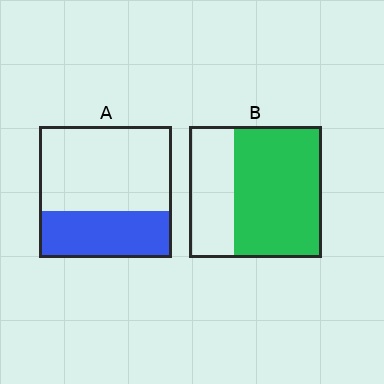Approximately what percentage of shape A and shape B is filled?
A is approximately 35% and B is approximately 65%.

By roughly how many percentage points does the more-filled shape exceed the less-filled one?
By roughly 30 percentage points (B over A).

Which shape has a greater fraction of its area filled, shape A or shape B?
Shape B.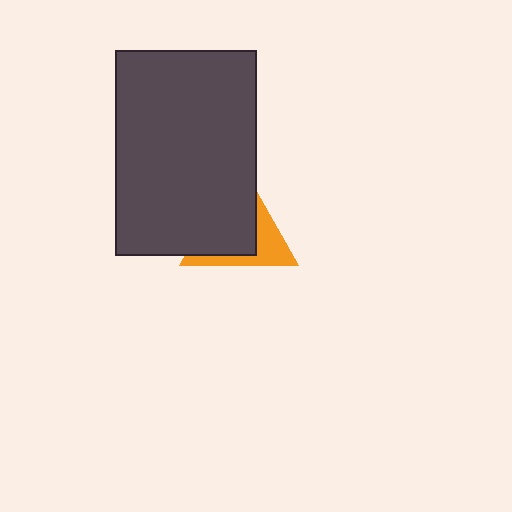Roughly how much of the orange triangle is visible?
A small part of it is visible (roughly 36%).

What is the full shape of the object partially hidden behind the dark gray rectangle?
The partially hidden object is an orange triangle.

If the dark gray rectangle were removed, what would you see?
You would see the complete orange triangle.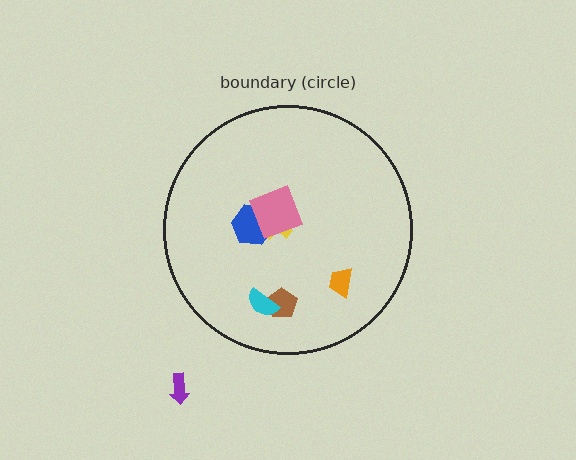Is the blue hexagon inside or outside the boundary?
Inside.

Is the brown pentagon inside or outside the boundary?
Inside.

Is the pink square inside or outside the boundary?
Inside.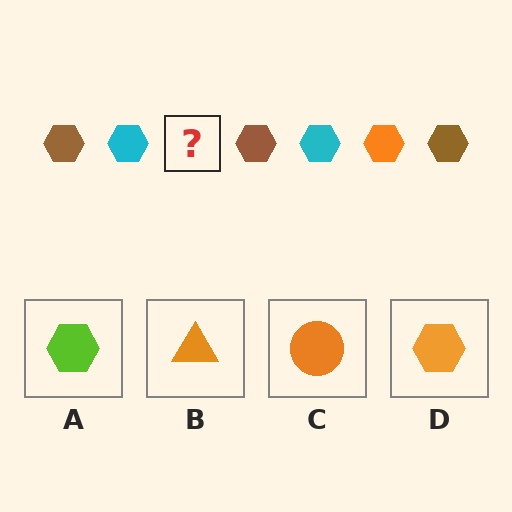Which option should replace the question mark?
Option D.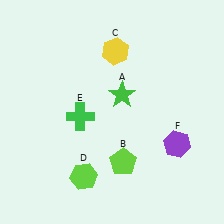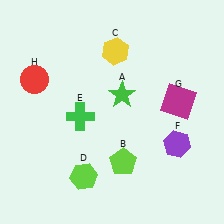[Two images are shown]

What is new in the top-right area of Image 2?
A magenta square (G) was added in the top-right area of Image 2.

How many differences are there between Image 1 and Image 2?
There are 2 differences between the two images.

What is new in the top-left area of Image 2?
A red circle (H) was added in the top-left area of Image 2.